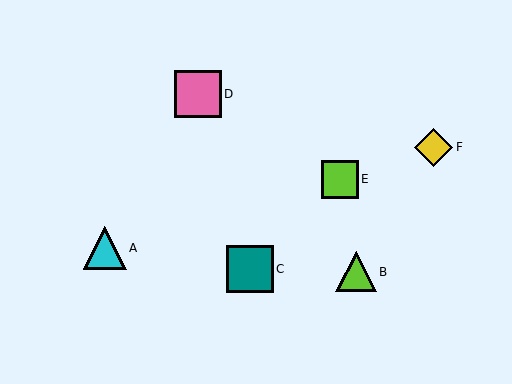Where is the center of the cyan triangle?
The center of the cyan triangle is at (105, 248).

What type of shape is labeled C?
Shape C is a teal square.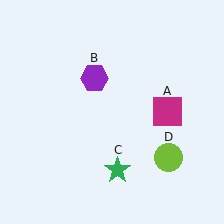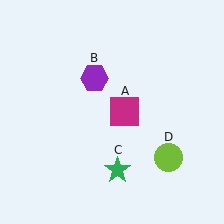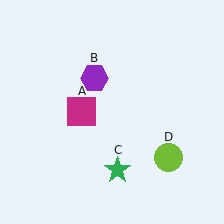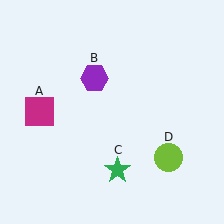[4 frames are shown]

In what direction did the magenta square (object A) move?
The magenta square (object A) moved left.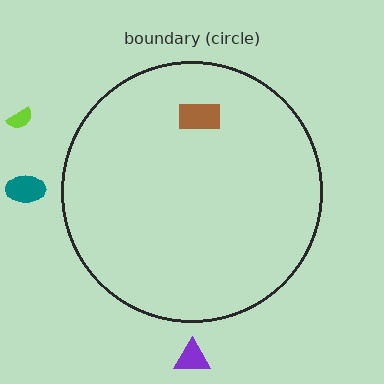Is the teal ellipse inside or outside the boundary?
Outside.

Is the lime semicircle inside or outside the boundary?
Outside.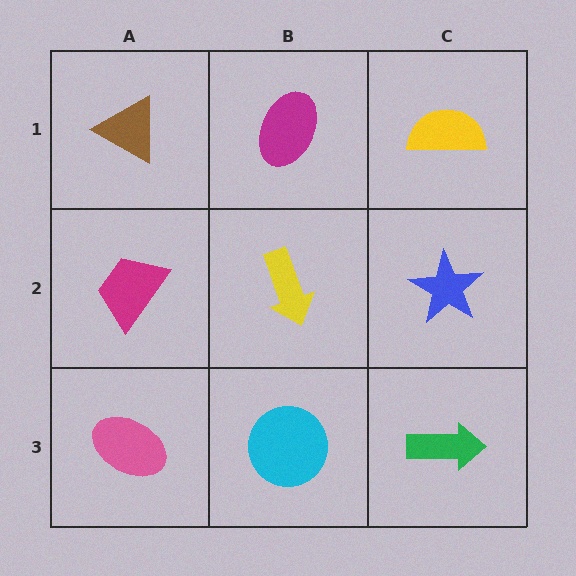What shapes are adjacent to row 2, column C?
A yellow semicircle (row 1, column C), a green arrow (row 3, column C), a yellow arrow (row 2, column B).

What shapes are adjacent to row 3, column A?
A magenta trapezoid (row 2, column A), a cyan circle (row 3, column B).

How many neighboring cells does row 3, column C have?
2.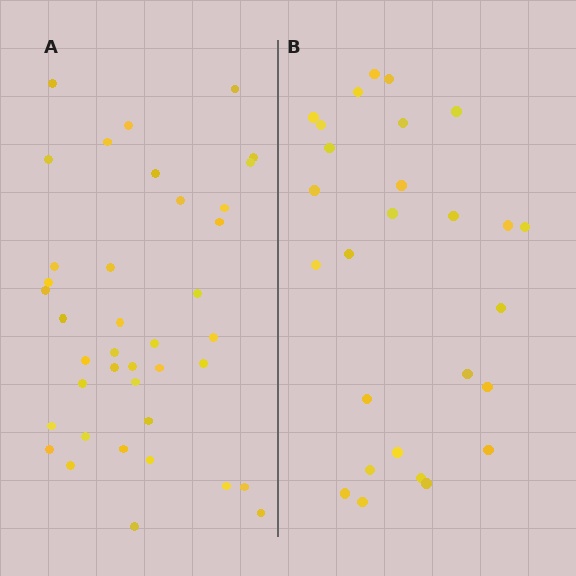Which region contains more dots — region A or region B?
Region A (the left region) has more dots.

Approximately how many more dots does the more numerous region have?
Region A has roughly 12 or so more dots than region B.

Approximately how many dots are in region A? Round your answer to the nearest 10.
About 40 dots. (The exact count is 39, which rounds to 40.)